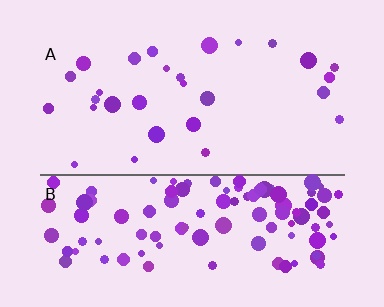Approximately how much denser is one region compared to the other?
Approximately 3.9× — region B over region A.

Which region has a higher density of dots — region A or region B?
B (the bottom).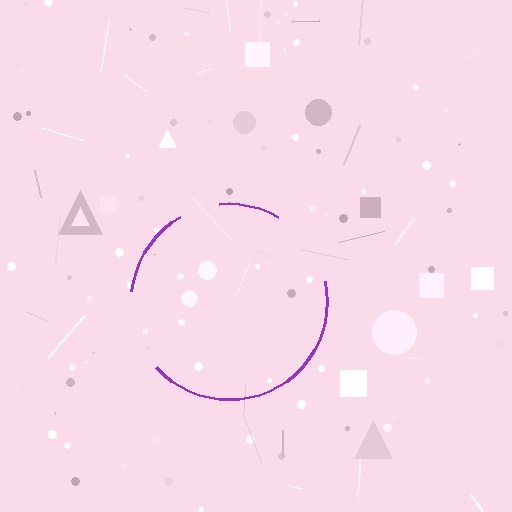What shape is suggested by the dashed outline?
The dashed outline suggests a circle.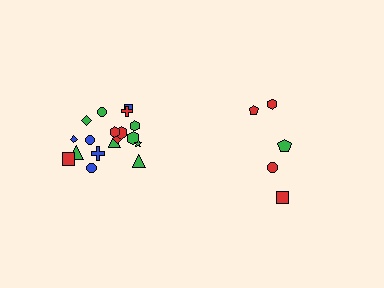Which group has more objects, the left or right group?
The left group.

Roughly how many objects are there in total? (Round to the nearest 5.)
Roughly 25 objects in total.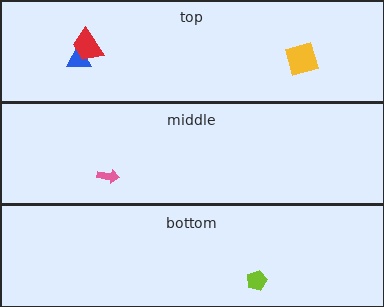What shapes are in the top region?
The yellow square, the blue triangle, the red trapezoid.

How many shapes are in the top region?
3.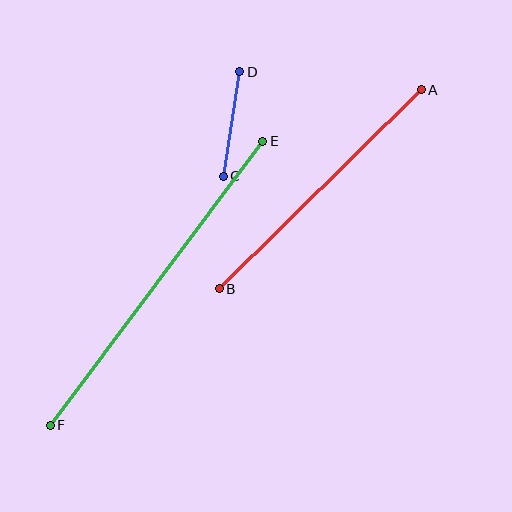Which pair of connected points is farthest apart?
Points E and F are farthest apart.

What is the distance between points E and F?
The distance is approximately 355 pixels.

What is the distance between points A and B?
The distance is approximately 284 pixels.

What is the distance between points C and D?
The distance is approximately 106 pixels.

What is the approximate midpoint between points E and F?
The midpoint is at approximately (156, 283) pixels.